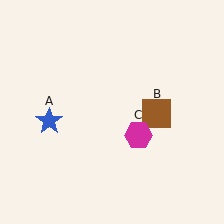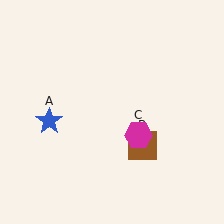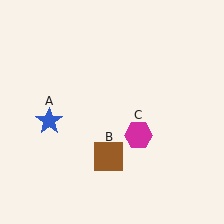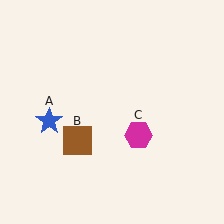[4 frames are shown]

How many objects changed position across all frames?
1 object changed position: brown square (object B).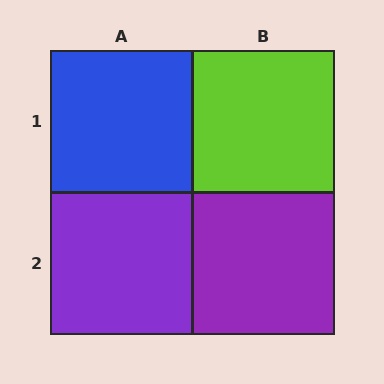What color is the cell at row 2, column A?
Purple.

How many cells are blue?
1 cell is blue.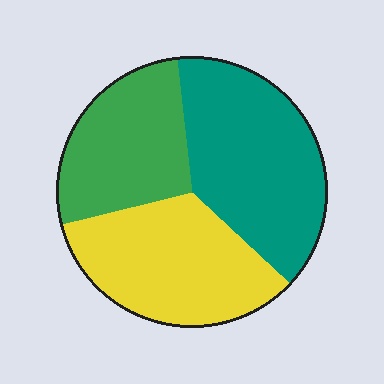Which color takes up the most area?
Teal, at roughly 40%.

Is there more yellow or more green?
Yellow.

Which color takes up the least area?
Green, at roughly 25%.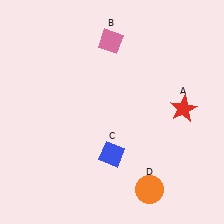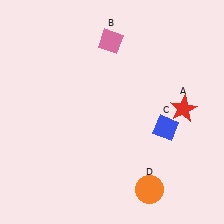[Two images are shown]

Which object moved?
The blue diamond (C) moved right.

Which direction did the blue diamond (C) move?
The blue diamond (C) moved right.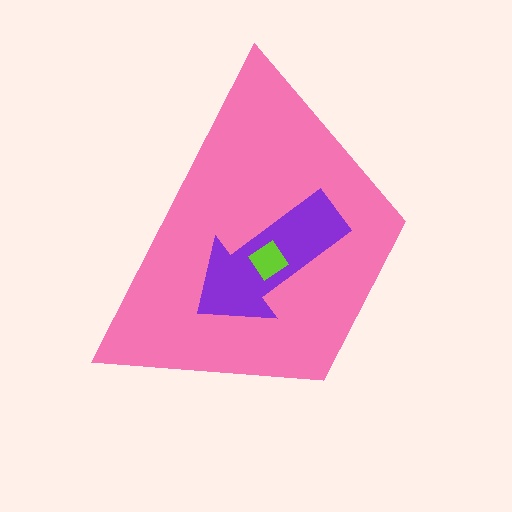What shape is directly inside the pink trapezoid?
The purple arrow.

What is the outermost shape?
The pink trapezoid.